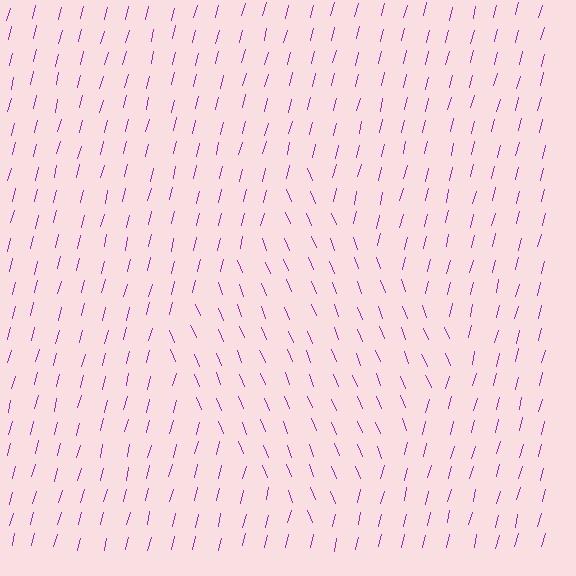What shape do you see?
I see a diamond.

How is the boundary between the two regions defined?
The boundary is defined purely by a change in line orientation (approximately 36 degrees difference). All lines are the same color and thickness.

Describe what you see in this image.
The image is filled with small purple line segments. A diamond region in the image has lines oriented differently from the surrounding lines, creating a visible texture boundary.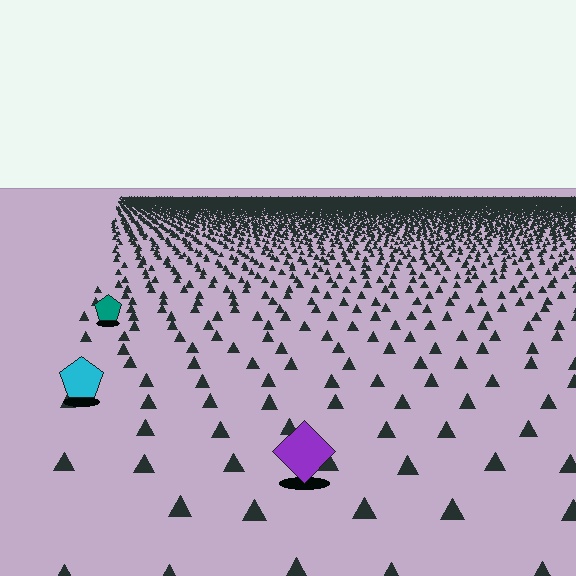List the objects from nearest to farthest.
From nearest to farthest: the purple diamond, the cyan pentagon, the teal pentagon.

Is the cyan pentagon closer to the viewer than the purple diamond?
No. The purple diamond is closer — you can tell from the texture gradient: the ground texture is coarser near it.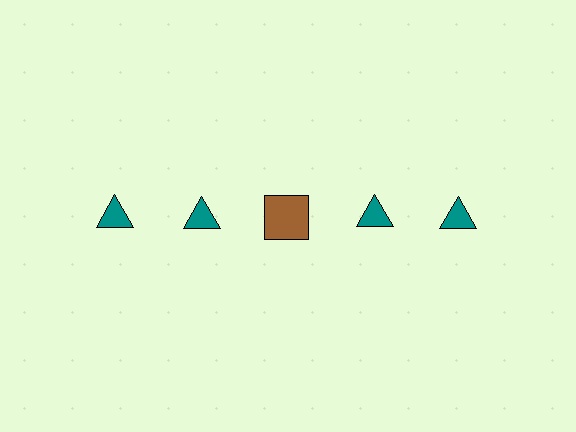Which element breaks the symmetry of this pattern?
The brown square in the top row, center column breaks the symmetry. All other shapes are teal triangles.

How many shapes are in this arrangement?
There are 5 shapes arranged in a grid pattern.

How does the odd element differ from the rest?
It differs in both color (brown instead of teal) and shape (square instead of triangle).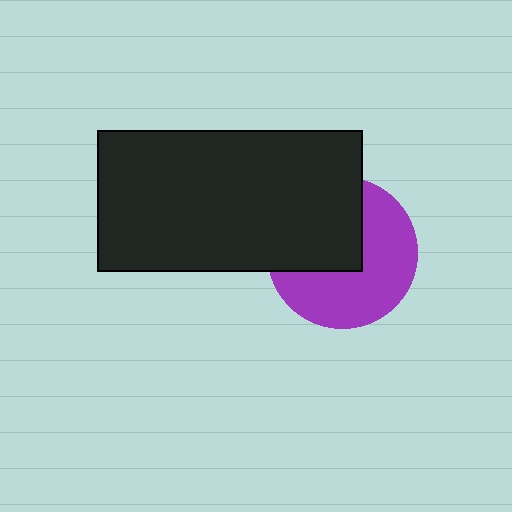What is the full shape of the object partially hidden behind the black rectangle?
The partially hidden object is a purple circle.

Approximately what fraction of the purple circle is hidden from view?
Roughly 44% of the purple circle is hidden behind the black rectangle.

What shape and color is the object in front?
The object in front is a black rectangle.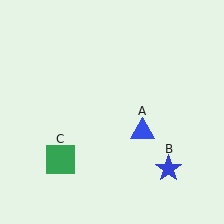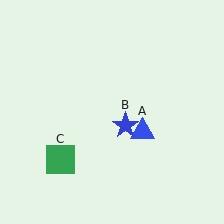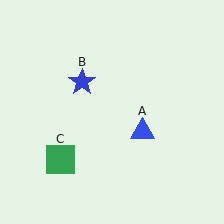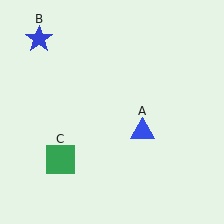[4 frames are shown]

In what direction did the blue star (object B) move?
The blue star (object B) moved up and to the left.